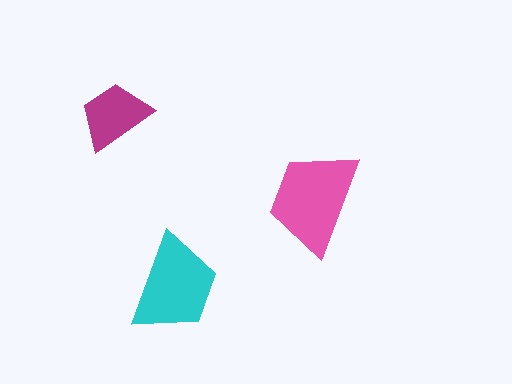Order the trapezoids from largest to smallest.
the pink one, the cyan one, the magenta one.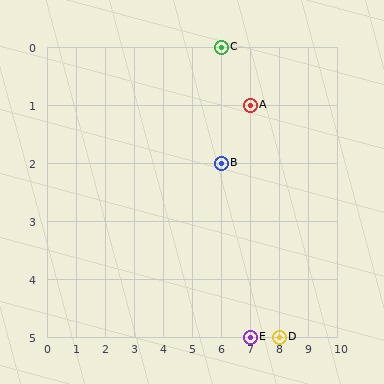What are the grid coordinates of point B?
Point B is at grid coordinates (6, 2).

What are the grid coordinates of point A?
Point A is at grid coordinates (7, 1).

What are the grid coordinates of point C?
Point C is at grid coordinates (6, 0).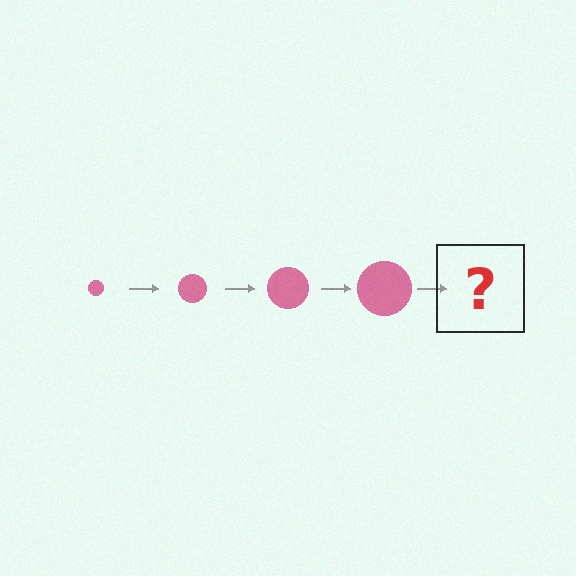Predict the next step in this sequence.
The next step is a pink circle, larger than the previous one.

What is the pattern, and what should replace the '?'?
The pattern is that the circle gets progressively larger each step. The '?' should be a pink circle, larger than the previous one.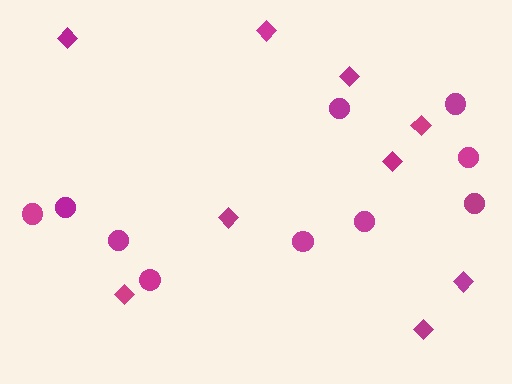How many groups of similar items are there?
There are 2 groups: one group of diamonds (9) and one group of circles (10).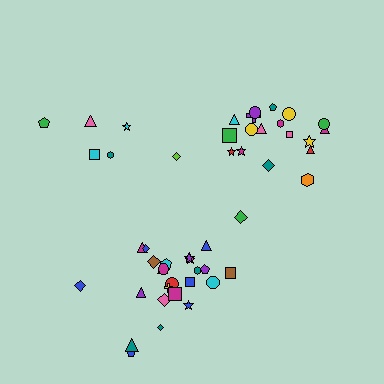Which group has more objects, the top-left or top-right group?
The top-right group.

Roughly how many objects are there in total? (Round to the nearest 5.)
Roughly 50 objects in total.